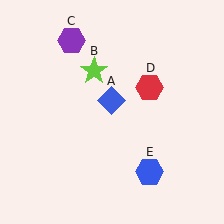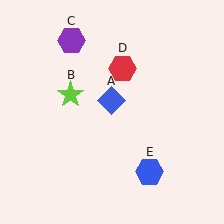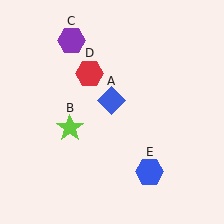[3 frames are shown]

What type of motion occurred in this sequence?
The lime star (object B), red hexagon (object D) rotated counterclockwise around the center of the scene.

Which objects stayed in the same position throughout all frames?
Blue diamond (object A) and purple hexagon (object C) and blue hexagon (object E) remained stationary.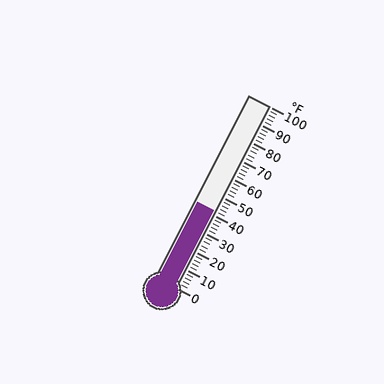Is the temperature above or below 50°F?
The temperature is below 50°F.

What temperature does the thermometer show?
The thermometer shows approximately 42°F.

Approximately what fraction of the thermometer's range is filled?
The thermometer is filled to approximately 40% of its range.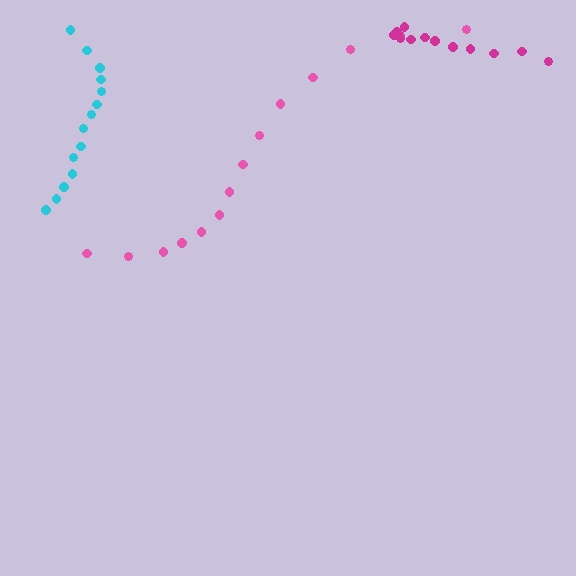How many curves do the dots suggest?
There are 3 distinct paths.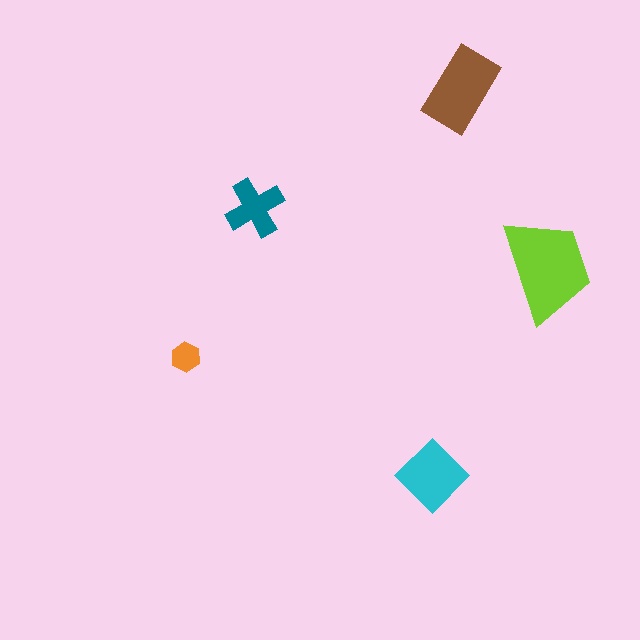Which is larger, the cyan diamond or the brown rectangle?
The brown rectangle.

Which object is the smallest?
The orange hexagon.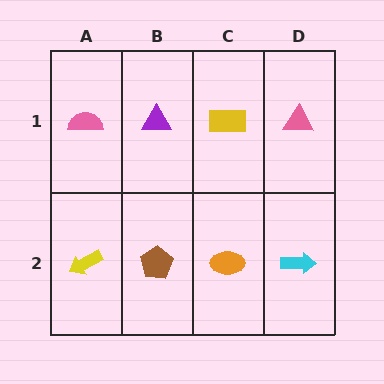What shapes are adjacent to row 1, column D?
A cyan arrow (row 2, column D), a yellow rectangle (row 1, column C).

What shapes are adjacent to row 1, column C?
An orange ellipse (row 2, column C), a purple triangle (row 1, column B), a pink triangle (row 1, column D).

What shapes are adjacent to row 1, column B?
A brown pentagon (row 2, column B), a pink semicircle (row 1, column A), a yellow rectangle (row 1, column C).